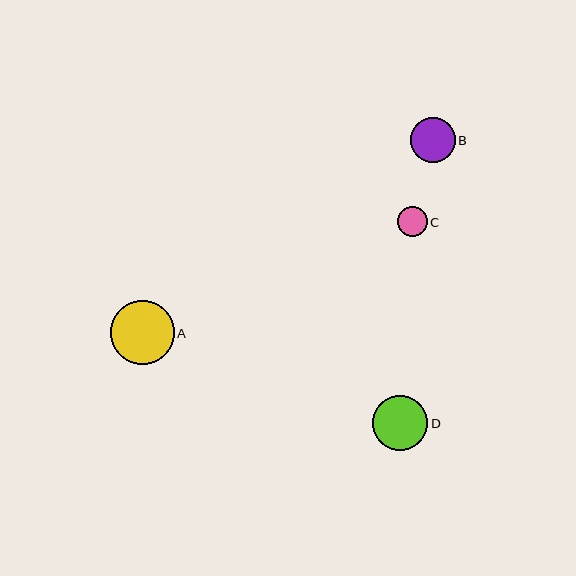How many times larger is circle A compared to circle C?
Circle A is approximately 2.2 times the size of circle C.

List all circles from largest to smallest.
From largest to smallest: A, D, B, C.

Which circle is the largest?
Circle A is the largest with a size of approximately 64 pixels.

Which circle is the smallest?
Circle C is the smallest with a size of approximately 30 pixels.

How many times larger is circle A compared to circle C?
Circle A is approximately 2.2 times the size of circle C.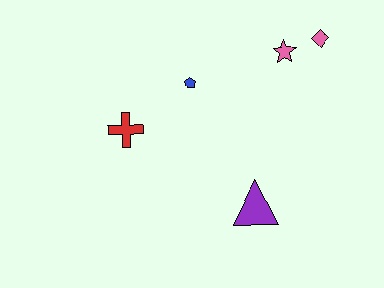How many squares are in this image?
There are no squares.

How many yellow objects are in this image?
There are no yellow objects.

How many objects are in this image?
There are 5 objects.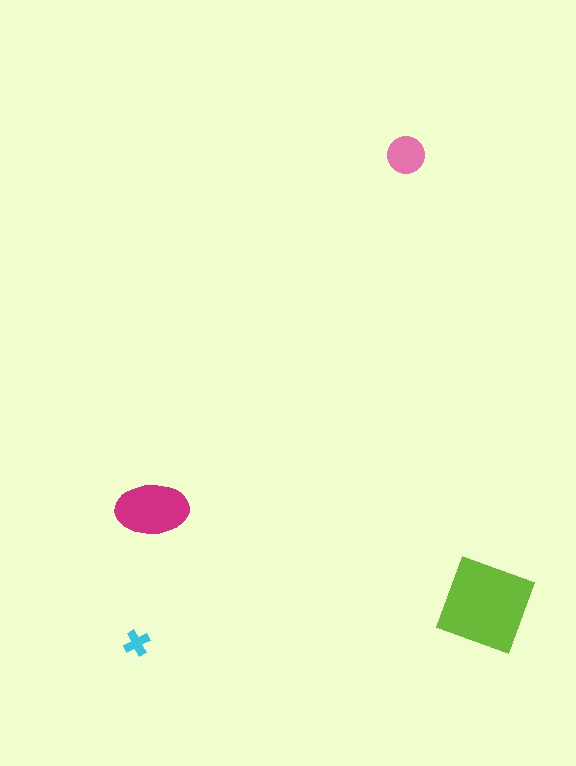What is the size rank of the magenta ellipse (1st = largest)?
2nd.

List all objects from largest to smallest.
The lime diamond, the magenta ellipse, the pink circle, the cyan cross.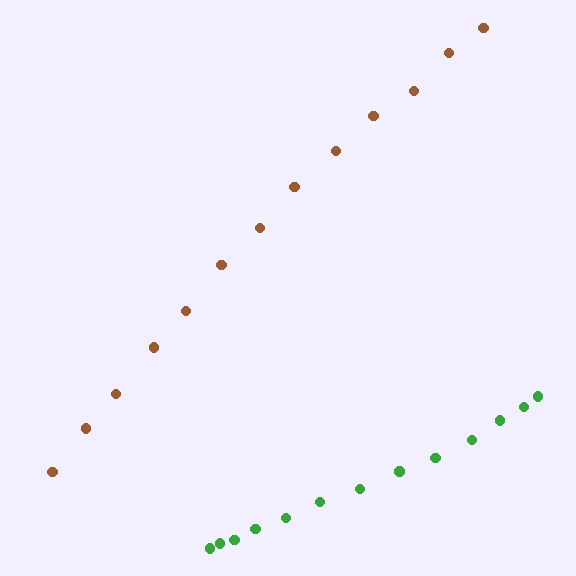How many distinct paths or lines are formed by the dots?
There are 2 distinct paths.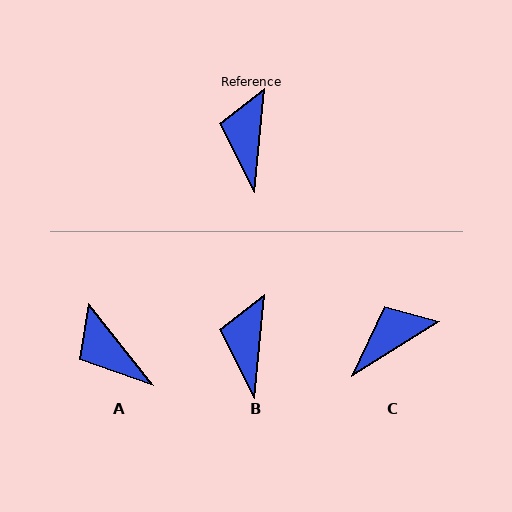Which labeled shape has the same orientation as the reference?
B.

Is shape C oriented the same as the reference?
No, it is off by about 52 degrees.